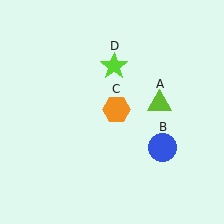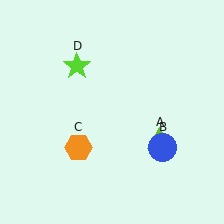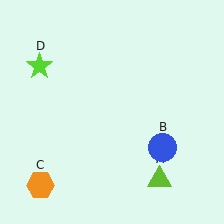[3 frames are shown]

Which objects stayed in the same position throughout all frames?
Blue circle (object B) remained stationary.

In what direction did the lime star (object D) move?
The lime star (object D) moved left.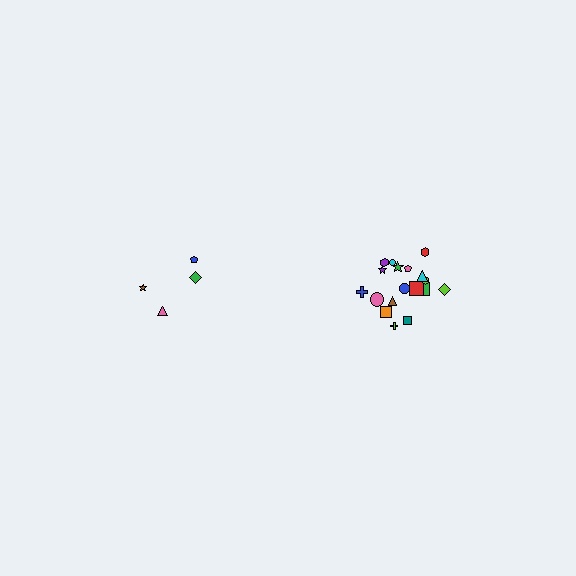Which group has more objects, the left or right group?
The right group.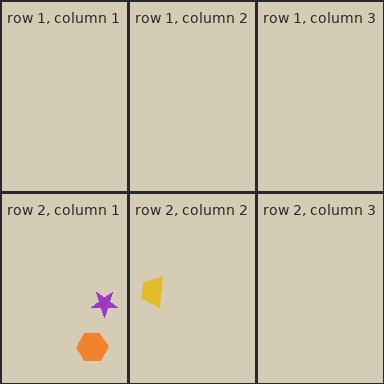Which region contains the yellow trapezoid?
The row 2, column 2 region.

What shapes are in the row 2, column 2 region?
The yellow trapezoid.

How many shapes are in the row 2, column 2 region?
1.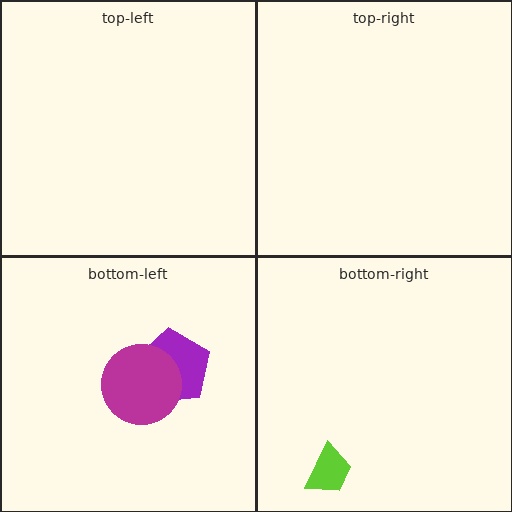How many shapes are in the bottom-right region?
1.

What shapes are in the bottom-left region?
The purple pentagon, the magenta circle.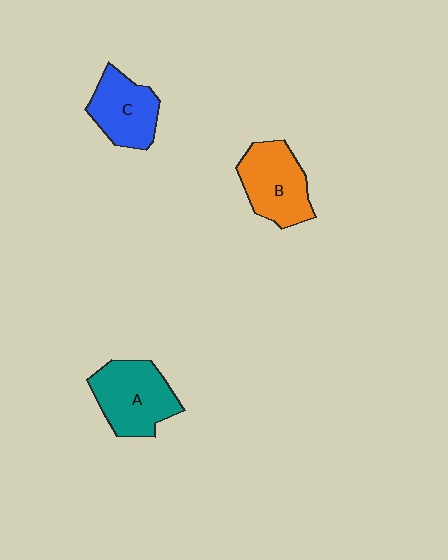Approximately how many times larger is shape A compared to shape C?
Approximately 1.2 times.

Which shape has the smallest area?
Shape C (blue).